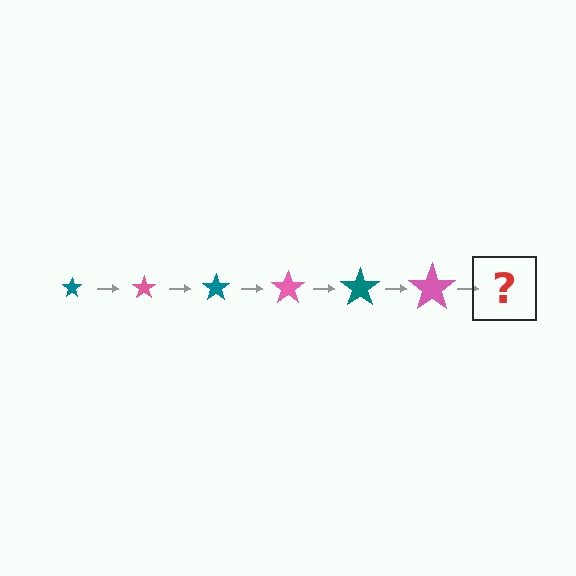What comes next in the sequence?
The next element should be a teal star, larger than the previous one.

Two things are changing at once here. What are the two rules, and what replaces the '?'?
The two rules are that the star grows larger each step and the color cycles through teal and pink. The '?' should be a teal star, larger than the previous one.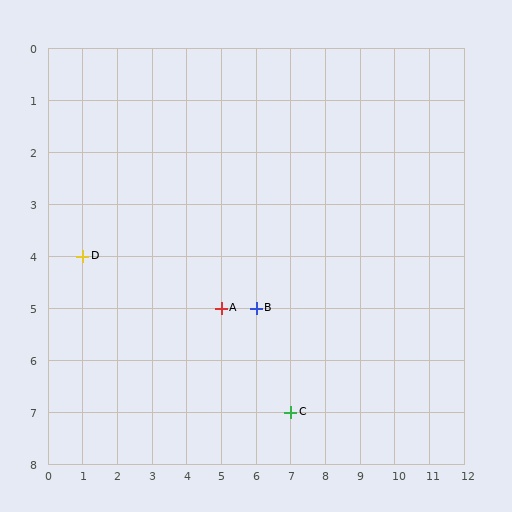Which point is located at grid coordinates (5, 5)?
Point A is at (5, 5).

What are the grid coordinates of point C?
Point C is at grid coordinates (7, 7).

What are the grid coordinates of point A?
Point A is at grid coordinates (5, 5).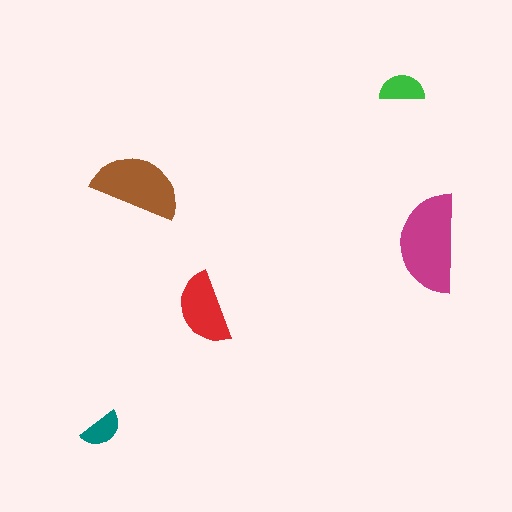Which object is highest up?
The green semicircle is topmost.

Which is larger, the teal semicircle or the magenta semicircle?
The magenta one.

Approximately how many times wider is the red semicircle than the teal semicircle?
About 1.5 times wider.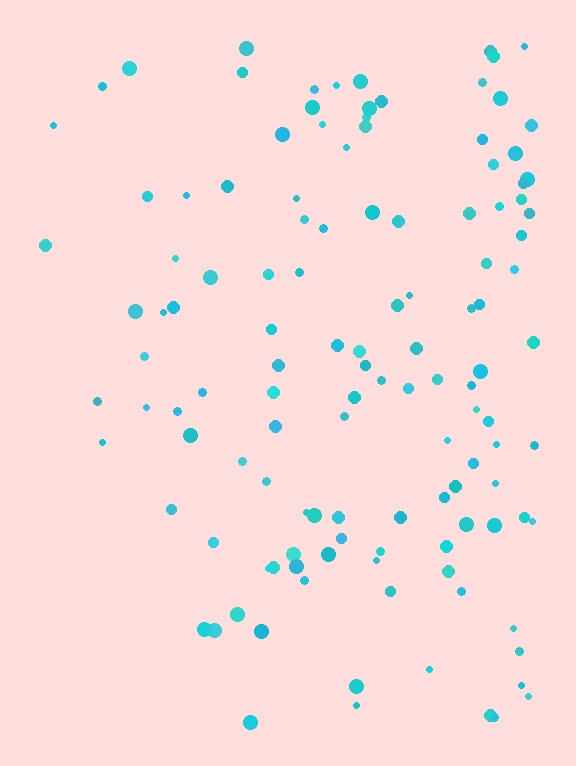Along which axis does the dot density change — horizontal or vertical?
Horizontal.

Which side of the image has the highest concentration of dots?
The right.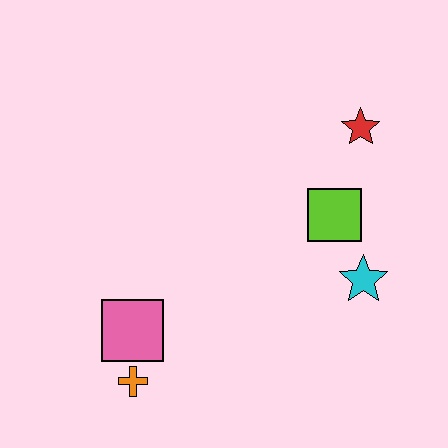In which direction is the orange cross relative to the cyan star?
The orange cross is to the left of the cyan star.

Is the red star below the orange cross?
No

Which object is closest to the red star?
The lime square is closest to the red star.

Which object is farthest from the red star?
The orange cross is farthest from the red star.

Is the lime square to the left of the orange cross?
No